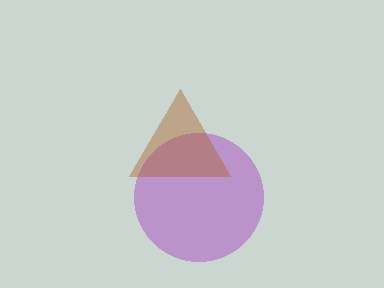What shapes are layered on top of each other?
The layered shapes are: a purple circle, a brown triangle.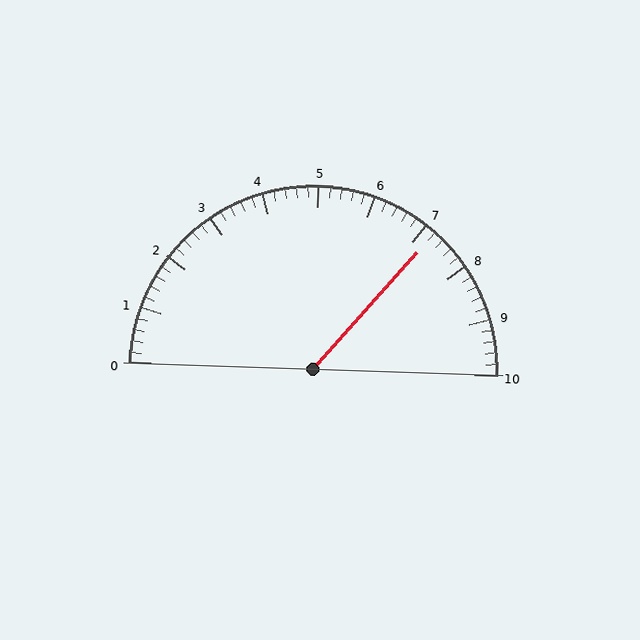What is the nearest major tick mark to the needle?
The nearest major tick mark is 7.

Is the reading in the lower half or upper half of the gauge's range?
The reading is in the upper half of the range (0 to 10).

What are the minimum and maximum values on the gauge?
The gauge ranges from 0 to 10.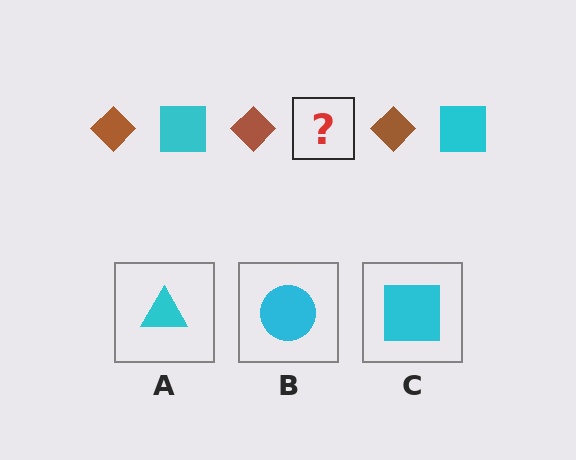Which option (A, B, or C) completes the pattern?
C.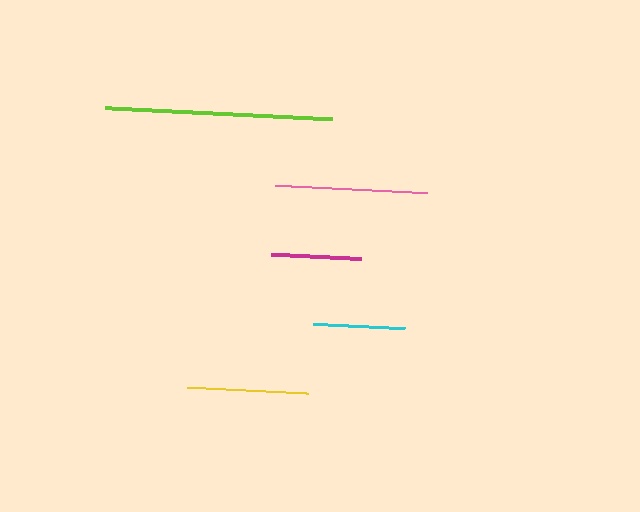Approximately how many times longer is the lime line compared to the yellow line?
The lime line is approximately 1.9 times the length of the yellow line.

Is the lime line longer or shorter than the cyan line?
The lime line is longer than the cyan line.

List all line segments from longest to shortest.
From longest to shortest: lime, pink, yellow, cyan, magenta.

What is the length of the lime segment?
The lime segment is approximately 227 pixels long.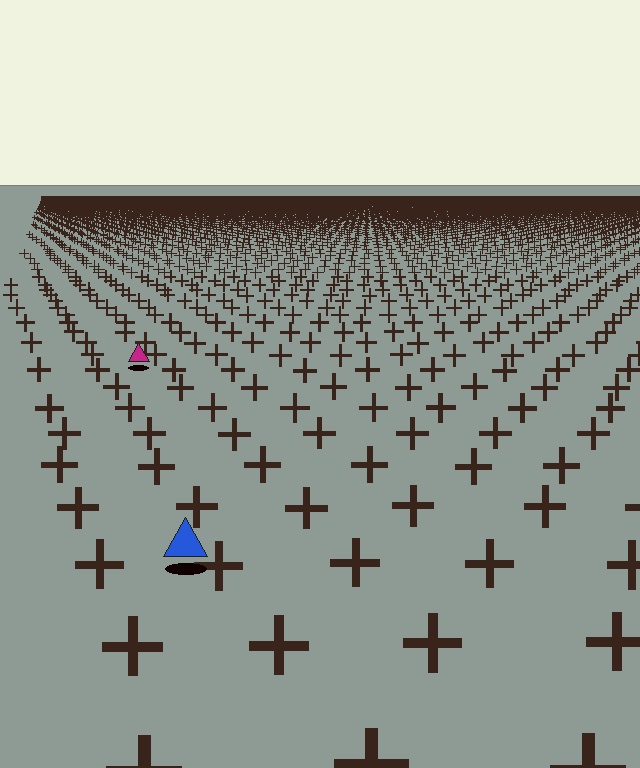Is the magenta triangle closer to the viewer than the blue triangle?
No. The blue triangle is closer — you can tell from the texture gradient: the ground texture is coarser near it.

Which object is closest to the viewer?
The blue triangle is closest. The texture marks near it are larger and more spread out.